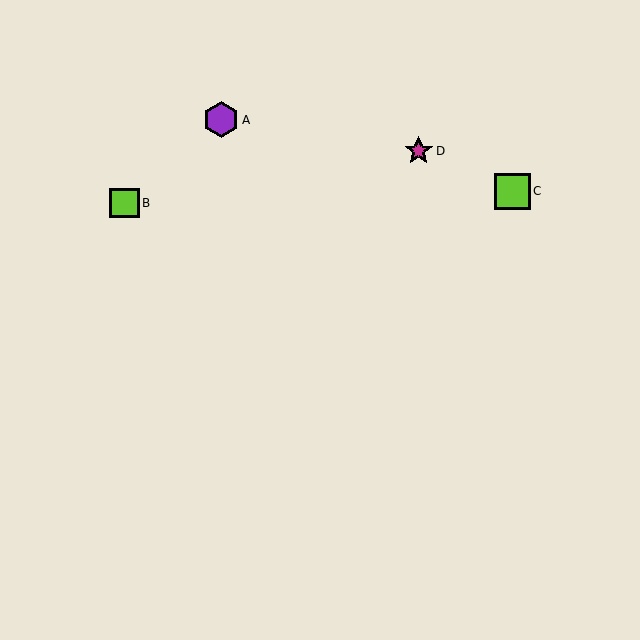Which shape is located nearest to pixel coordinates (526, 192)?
The lime square (labeled C) at (512, 191) is nearest to that location.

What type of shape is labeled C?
Shape C is a lime square.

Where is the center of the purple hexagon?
The center of the purple hexagon is at (221, 120).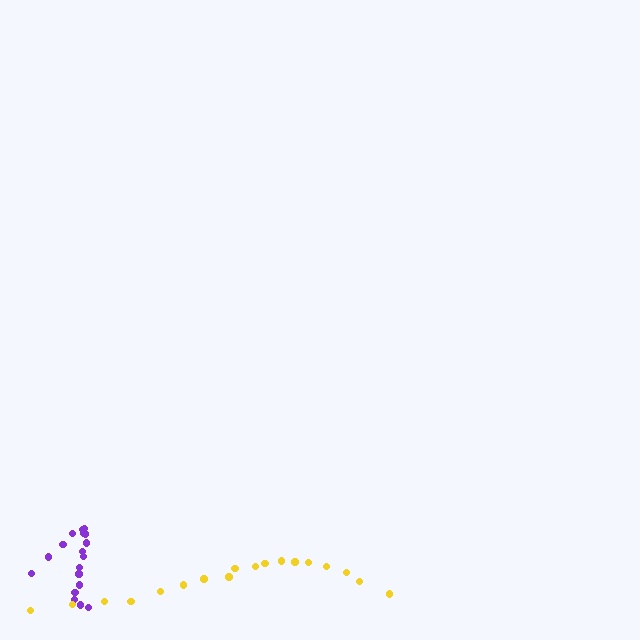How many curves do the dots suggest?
There are 2 distinct paths.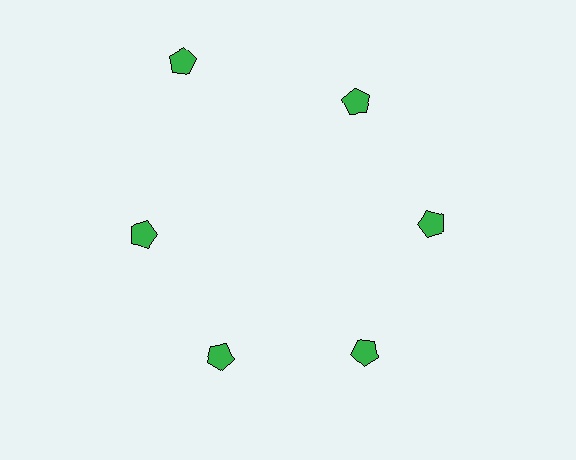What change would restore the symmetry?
The symmetry would be restored by moving it inward, back onto the ring so that all 6 pentagons sit at equal angles and equal distance from the center.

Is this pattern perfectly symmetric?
No. The 6 green pentagons are arranged in a ring, but one element near the 11 o'clock position is pushed outward from the center, breaking the 6-fold rotational symmetry.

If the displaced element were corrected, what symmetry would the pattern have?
It would have 6-fold rotational symmetry — the pattern would map onto itself every 60 degrees.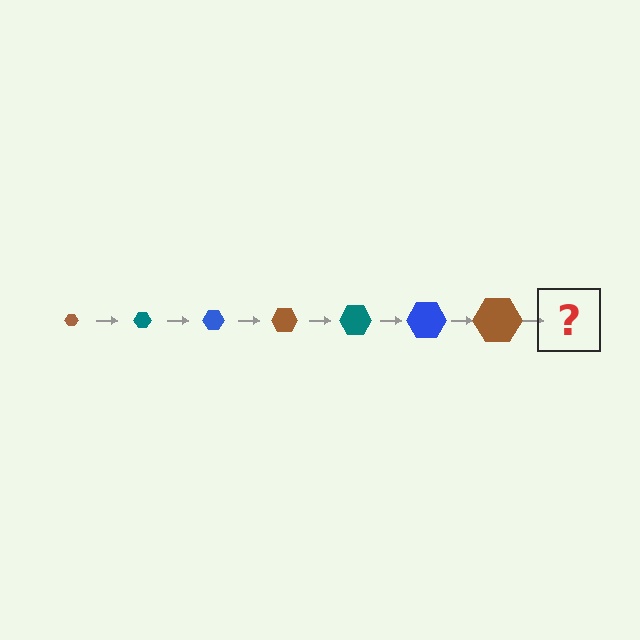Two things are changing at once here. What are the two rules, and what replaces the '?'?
The two rules are that the hexagon grows larger each step and the color cycles through brown, teal, and blue. The '?' should be a teal hexagon, larger than the previous one.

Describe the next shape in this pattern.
It should be a teal hexagon, larger than the previous one.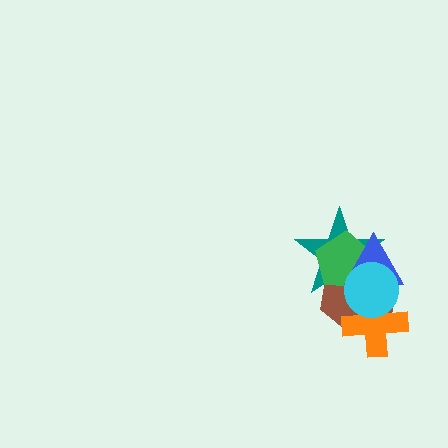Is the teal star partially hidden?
Yes, it is partially covered by another shape.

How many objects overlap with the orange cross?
3 objects overlap with the orange cross.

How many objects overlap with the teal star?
4 objects overlap with the teal star.